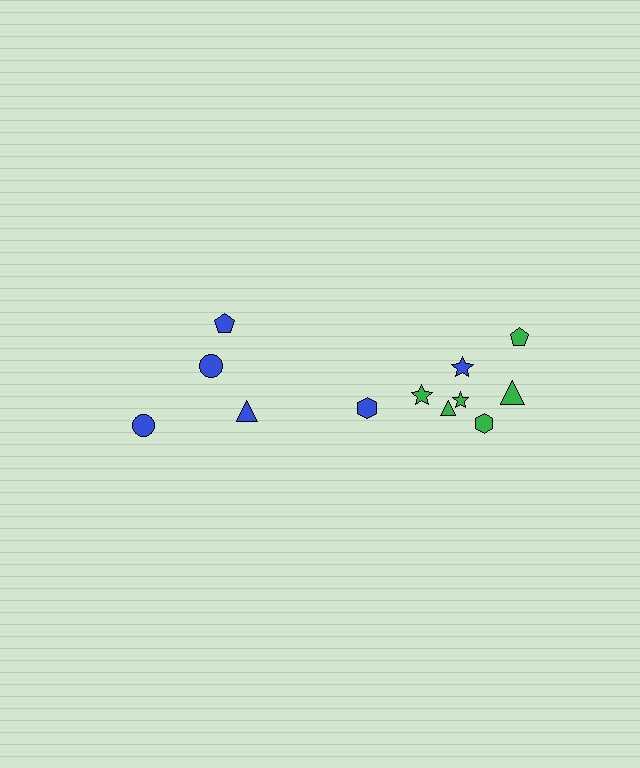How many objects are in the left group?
There are 4 objects.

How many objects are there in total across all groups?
There are 12 objects.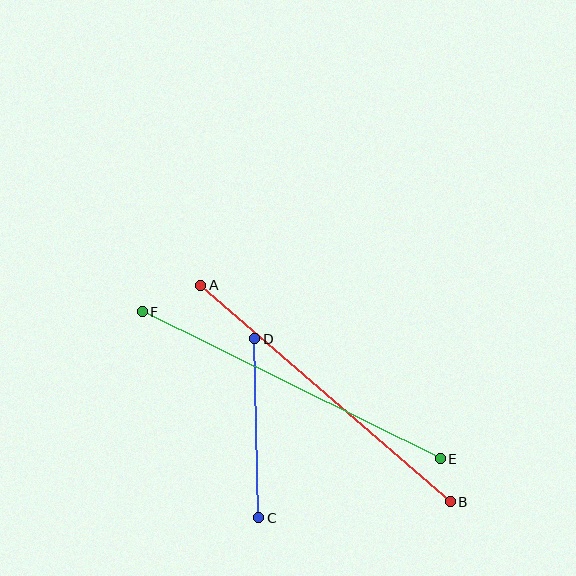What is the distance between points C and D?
The distance is approximately 179 pixels.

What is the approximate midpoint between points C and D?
The midpoint is at approximately (257, 428) pixels.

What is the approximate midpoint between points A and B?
The midpoint is at approximately (325, 393) pixels.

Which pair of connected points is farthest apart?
Points E and F are farthest apart.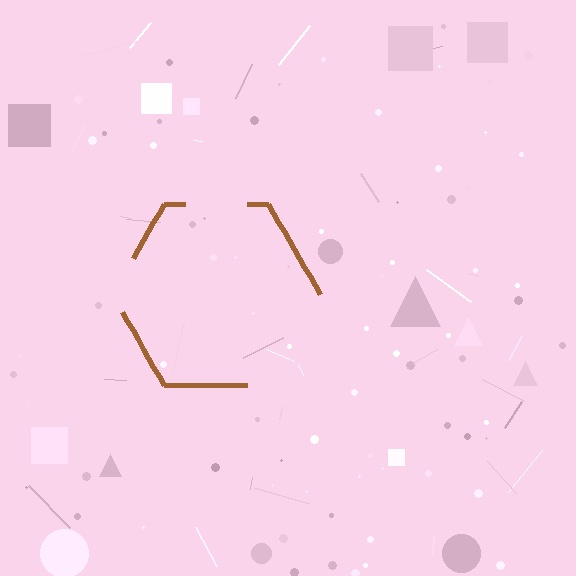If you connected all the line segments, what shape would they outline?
They would outline a hexagon.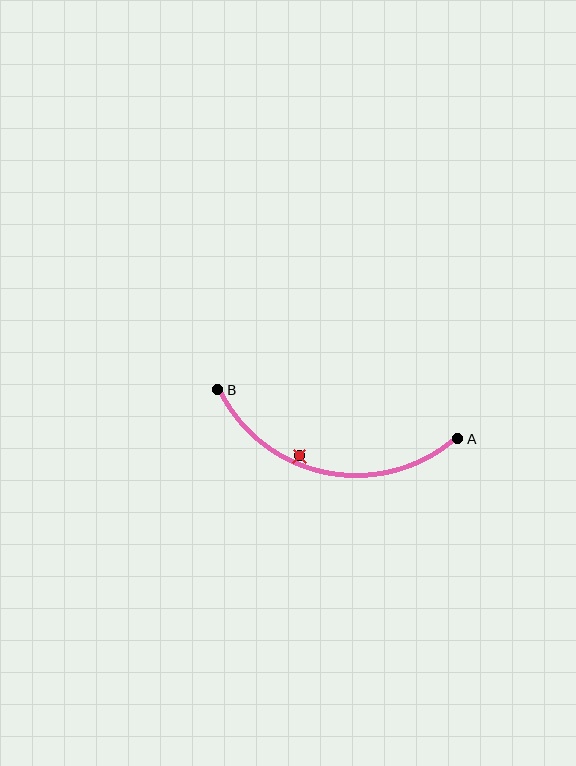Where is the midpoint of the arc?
The arc midpoint is the point on the curve farthest from the straight line joining A and B. It sits below that line.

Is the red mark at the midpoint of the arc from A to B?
No — the red mark does not lie on the arc at all. It sits slightly inside the curve.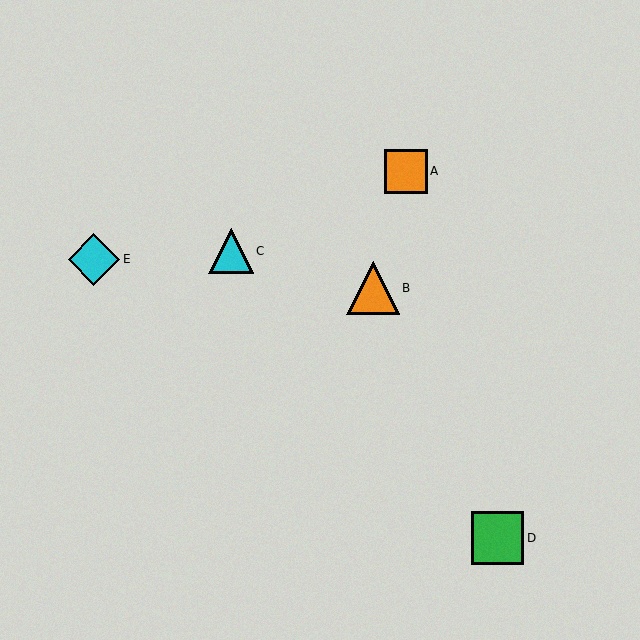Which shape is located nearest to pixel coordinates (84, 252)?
The cyan diamond (labeled E) at (94, 259) is nearest to that location.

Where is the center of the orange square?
The center of the orange square is at (406, 171).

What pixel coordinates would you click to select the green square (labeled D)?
Click at (497, 538) to select the green square D.